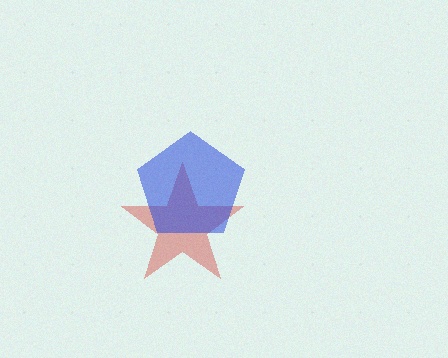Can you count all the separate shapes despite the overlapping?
Yes, there are 2 separate shapes.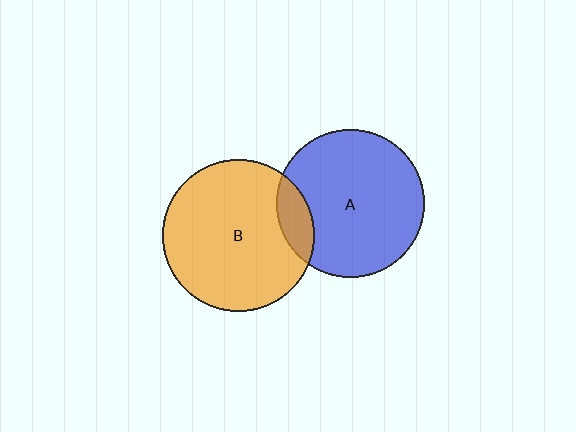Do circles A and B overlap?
Yes.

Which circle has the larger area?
Circle B (orange).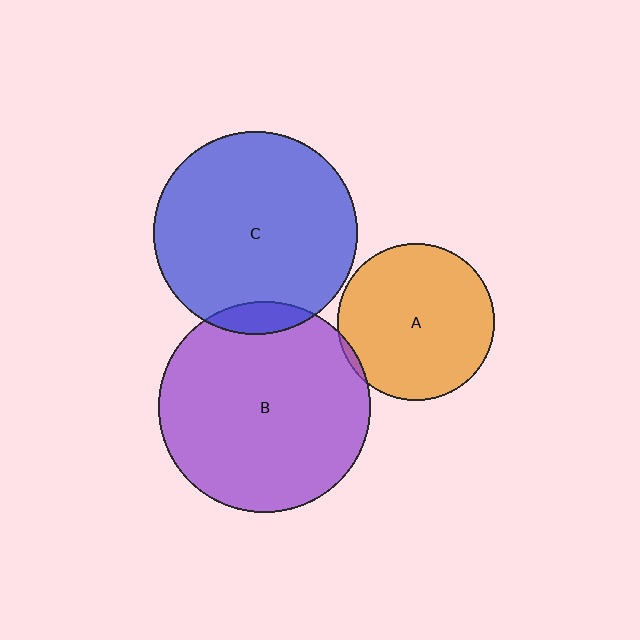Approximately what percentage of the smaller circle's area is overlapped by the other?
Approximately 5%.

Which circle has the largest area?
Circle B (purple).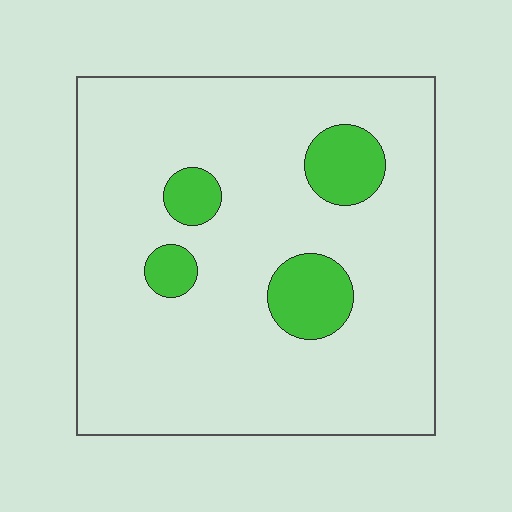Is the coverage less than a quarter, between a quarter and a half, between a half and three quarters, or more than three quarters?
Less than a quarter.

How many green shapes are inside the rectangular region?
4.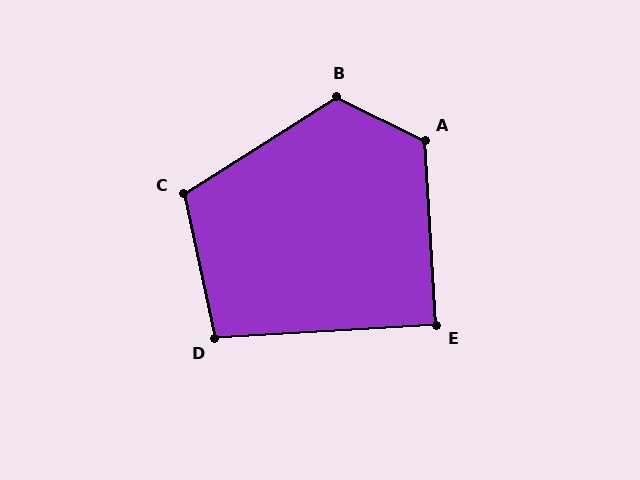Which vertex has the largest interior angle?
B, at approximately 121 degrees.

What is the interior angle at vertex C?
Approximately 110 degrees (obtuse).